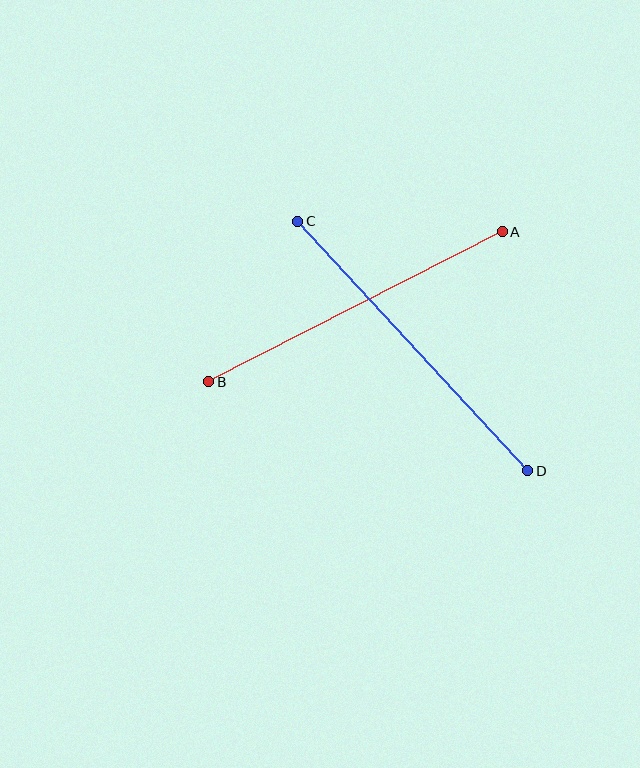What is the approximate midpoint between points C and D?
The midpoint is at approximately (413, 346) pixels.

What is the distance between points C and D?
The distance is approximately 339 pixels.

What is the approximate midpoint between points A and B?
The midpoint is at approximately (356, 307) pixels.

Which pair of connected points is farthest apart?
Points C and D are farthest apart.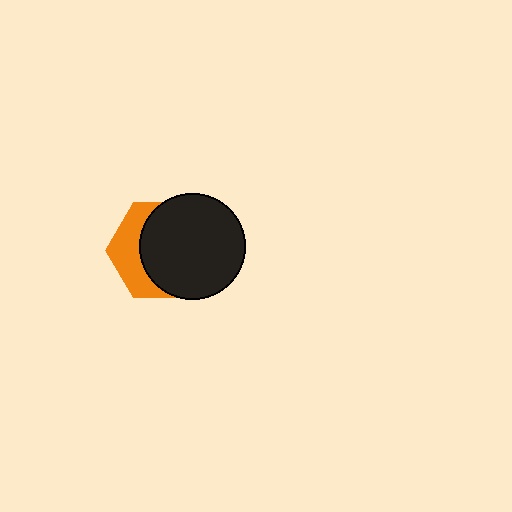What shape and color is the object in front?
The object in front is a black circle.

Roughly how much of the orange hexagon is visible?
A small part of it is visible (roughly 34%).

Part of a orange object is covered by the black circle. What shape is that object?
It is a hexagon.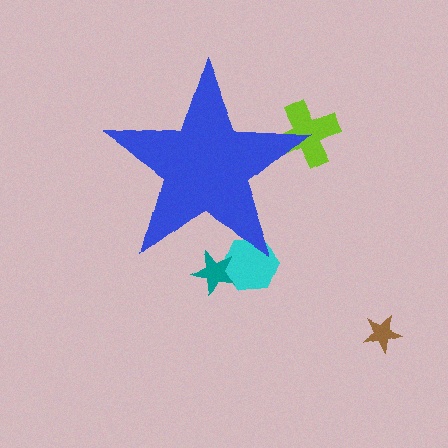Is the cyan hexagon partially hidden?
Yes, the cyan hexagon is partially hidden behind the blue star.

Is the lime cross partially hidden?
Yes, the lime cross is partially hidden behind the blue star.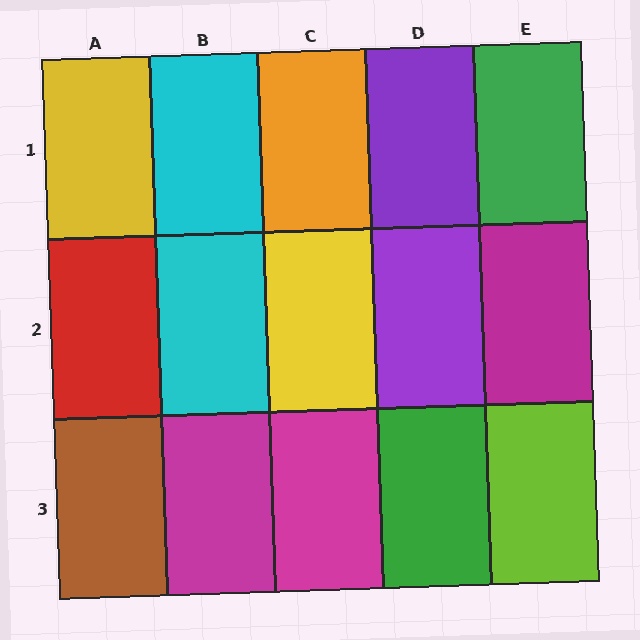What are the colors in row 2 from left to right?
Red, cyan, yellow, purple, magenta.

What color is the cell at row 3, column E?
Lime.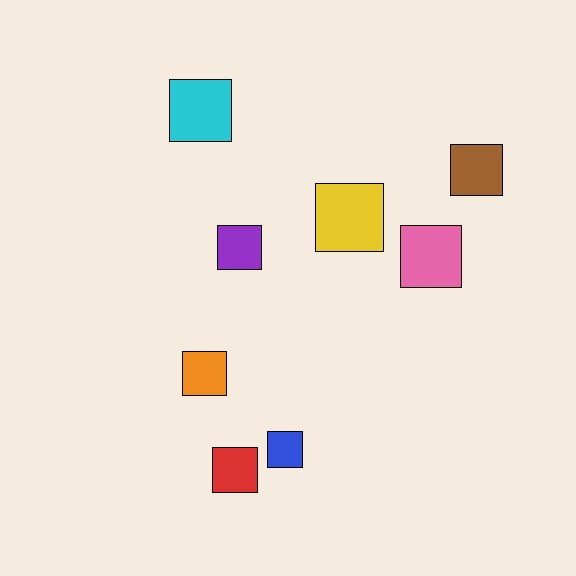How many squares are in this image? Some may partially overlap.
There are 8 squares.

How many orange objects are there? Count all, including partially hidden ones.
There is 1 orange object.